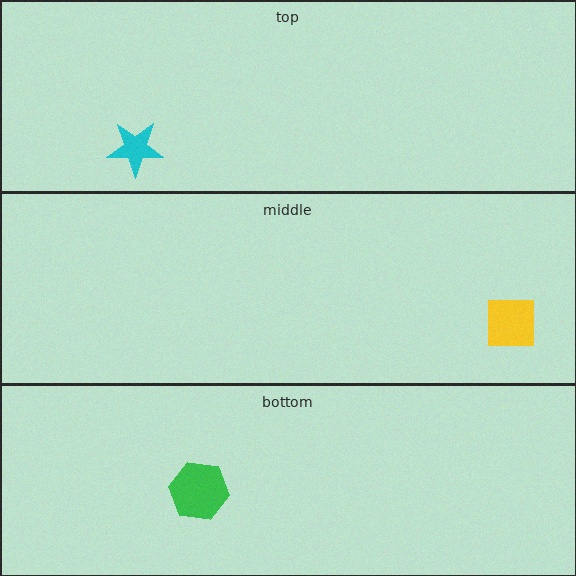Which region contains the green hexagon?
The bottom region.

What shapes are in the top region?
The cyan star.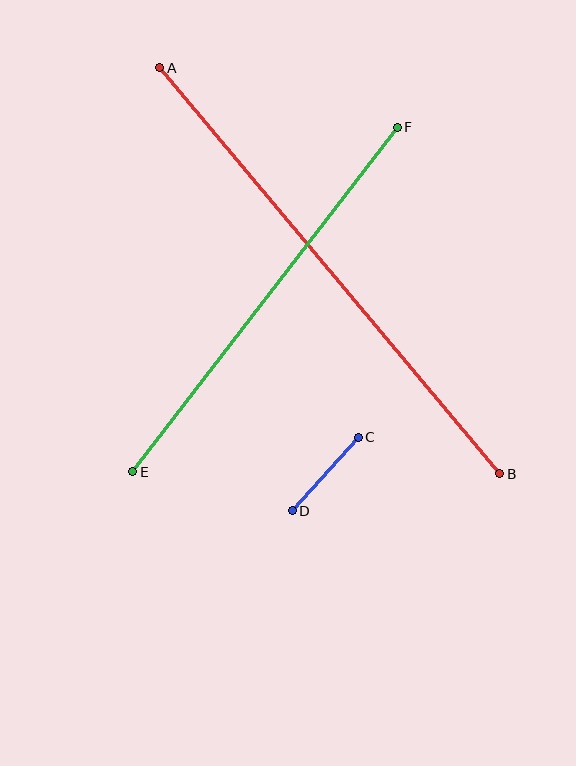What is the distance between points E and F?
The distance is approximately 434 pixels.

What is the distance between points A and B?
The distance is approximately 530 pixels.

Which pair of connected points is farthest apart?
Points A and B are farthest apart.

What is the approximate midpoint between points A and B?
The midpoint is at approximately (330, 271) pixels.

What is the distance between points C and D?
The distance is approximately 99 pixels.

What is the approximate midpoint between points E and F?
The midpoint is at approximately (265, 299) pixels.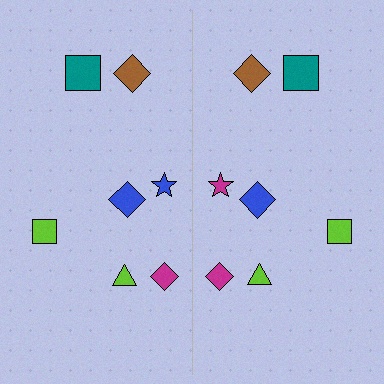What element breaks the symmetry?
The magenta star on the right side breaks the symmetry — its mirror counterpart is blue.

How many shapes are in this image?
There are 14 shapes in this image.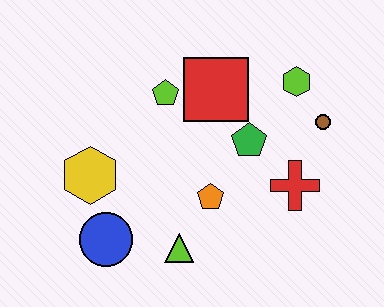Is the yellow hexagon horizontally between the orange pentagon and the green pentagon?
No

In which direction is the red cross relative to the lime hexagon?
The red cross is below the lime hexagon.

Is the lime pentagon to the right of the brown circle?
No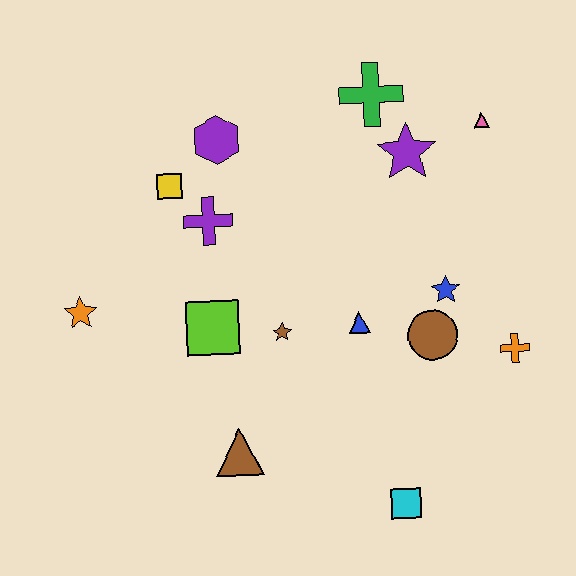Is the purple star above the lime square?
Yes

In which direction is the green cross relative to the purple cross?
The green cross is to the right of the purple cross.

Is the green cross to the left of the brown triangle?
No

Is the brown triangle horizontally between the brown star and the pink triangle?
No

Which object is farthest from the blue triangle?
The orange star is farthest from the blue triangle.